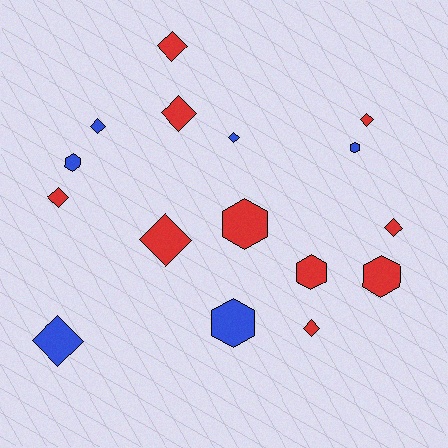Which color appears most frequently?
Red, with 10 objects.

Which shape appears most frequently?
Diamond, with 10 objects.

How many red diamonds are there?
There are 7 red diamonds.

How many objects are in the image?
There are 16 objects.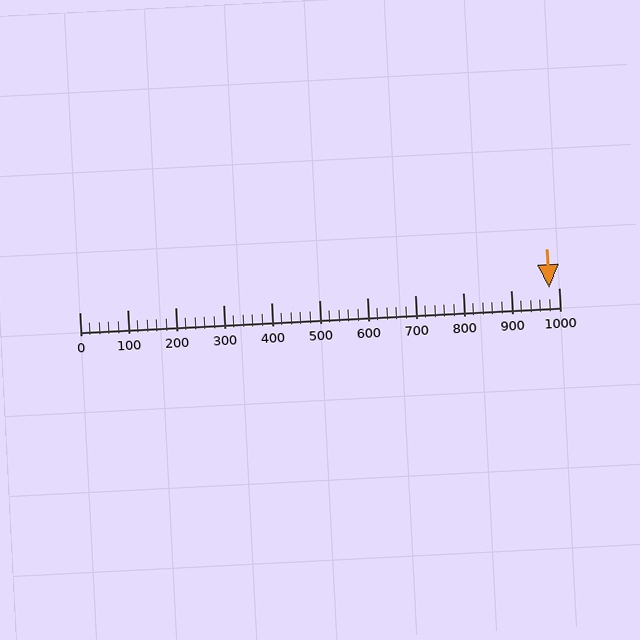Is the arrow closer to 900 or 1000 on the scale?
The arrow is closer to 1000.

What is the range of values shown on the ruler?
The ruler shows values from 0 to 1000.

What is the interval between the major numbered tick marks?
The major tick marks are spaced 100 units apart.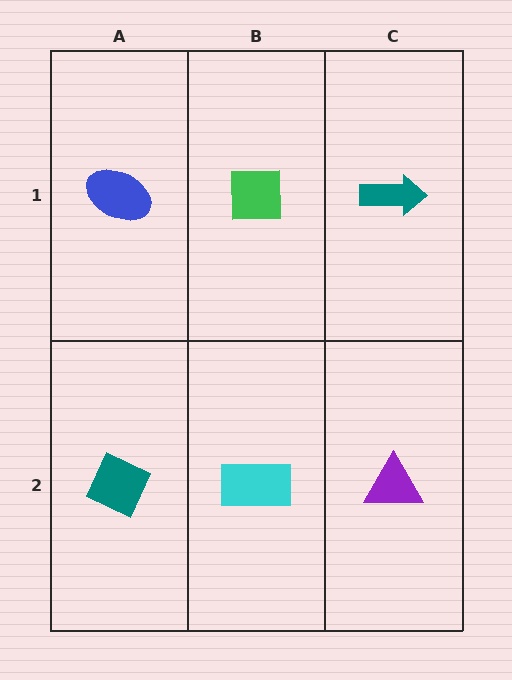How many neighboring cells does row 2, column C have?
2.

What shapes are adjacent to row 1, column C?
A purple triangle (row 2, column C), a green square (row 1, column B).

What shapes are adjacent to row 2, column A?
A blue ellipse (row 1, column A), a cyan rectangle (row 2, column B).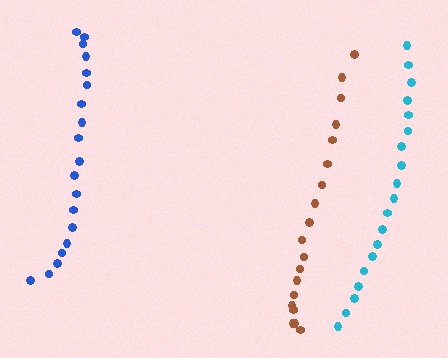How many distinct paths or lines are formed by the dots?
There are 3 distinct paths.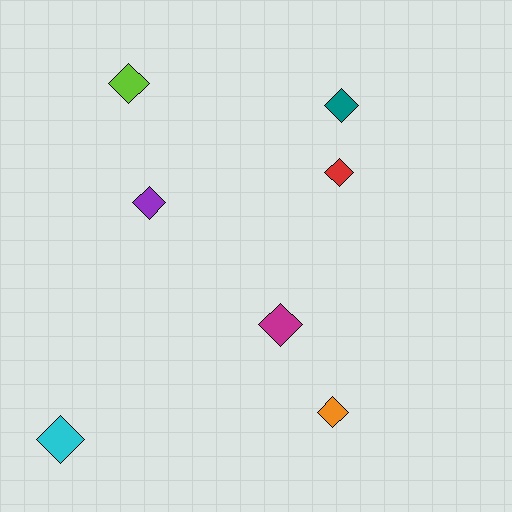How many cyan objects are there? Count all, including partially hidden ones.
There is 1 cyan object.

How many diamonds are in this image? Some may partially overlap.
There are 7 diamonds.